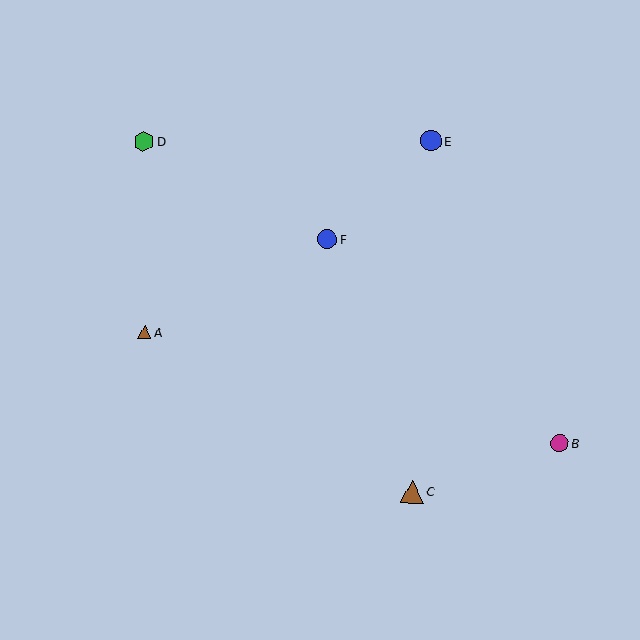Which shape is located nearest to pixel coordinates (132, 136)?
The green hexagon (labeled D) at (143, 141) is nearest to that location.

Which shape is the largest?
The brown triangle (labeled C) is the largest.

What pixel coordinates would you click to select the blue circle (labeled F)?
Click at (327, 239) to select the blue circle F.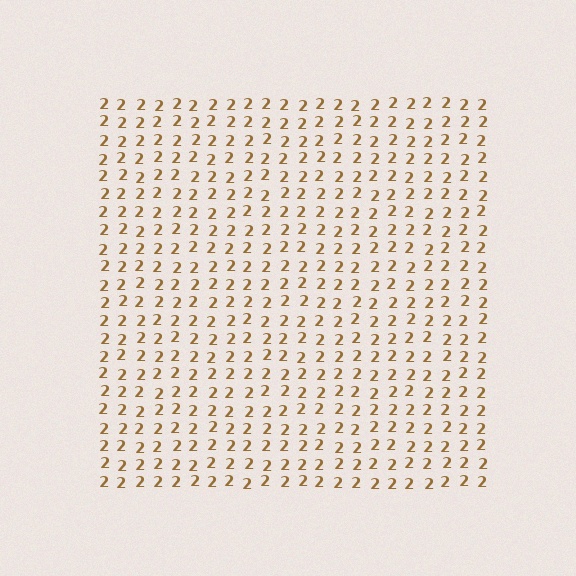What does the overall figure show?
The overall figure shows a square.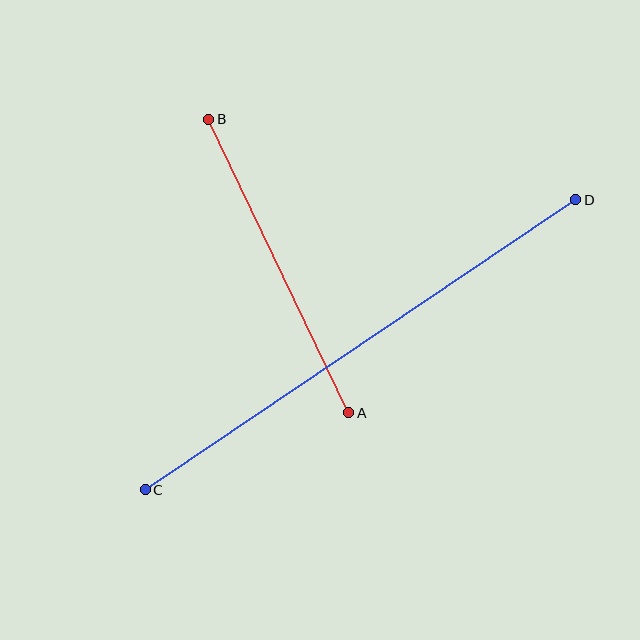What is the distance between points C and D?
The distance is approximately 519 pixels.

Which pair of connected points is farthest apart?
Points C and D are farthest apart.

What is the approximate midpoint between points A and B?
The midpoint is at approximately (279, 266) pixels.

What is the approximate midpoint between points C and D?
The midpoint is at approximately (360, 345) pixels.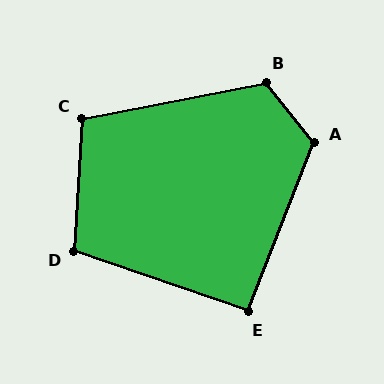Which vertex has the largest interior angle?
A, at approximately 120 degrees.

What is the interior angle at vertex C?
Approximately 105 degrees (obtuse).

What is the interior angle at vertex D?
Approximately 105 degrees (obtuse).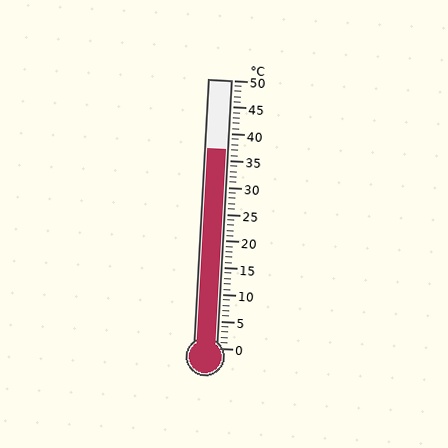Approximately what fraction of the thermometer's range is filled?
The thermometer is filled to approximately 75% of its range.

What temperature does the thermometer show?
The thermometer shows approximately 37°C.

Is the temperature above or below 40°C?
The temperature is below 40°C.